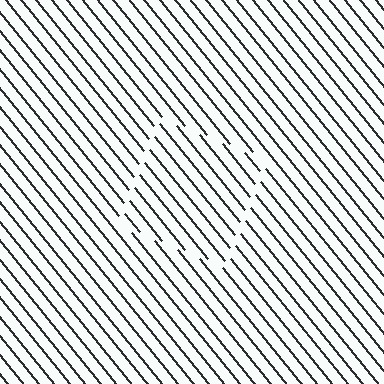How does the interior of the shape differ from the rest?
The interior of the shape contains the same grating, shifted by half a period — the contour is defined by the phase discontinuity where line-ends from the inner and outer gratings abut.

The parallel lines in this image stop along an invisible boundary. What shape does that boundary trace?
An illusory square. The interior of the shape contains the same grating, shifted by half a period — the contour is defined by the phase discontinuity where line-ends from the inner and outer gratings abut.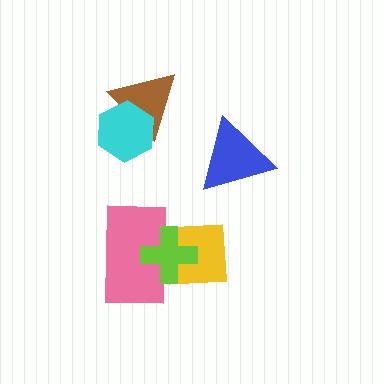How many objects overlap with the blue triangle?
0 objects overlap with the blue triangle.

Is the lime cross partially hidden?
No, no other shape covers it.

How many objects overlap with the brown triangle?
1 object overlaps with the brown triangle.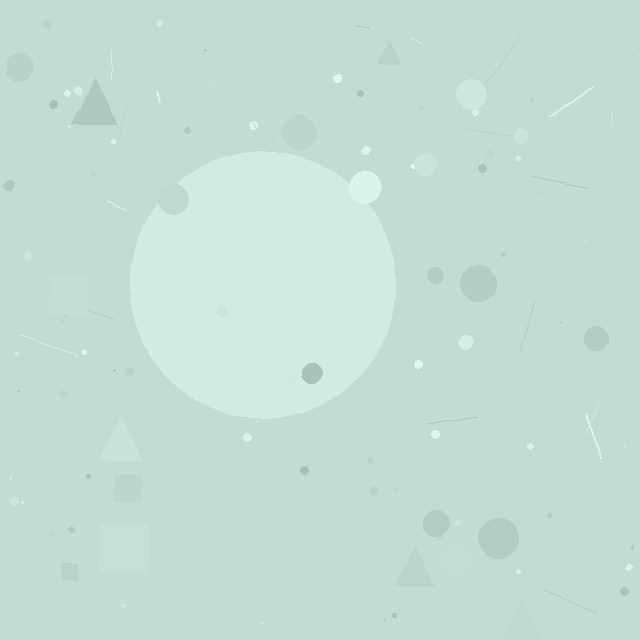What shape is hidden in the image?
A circle is hidden in the image.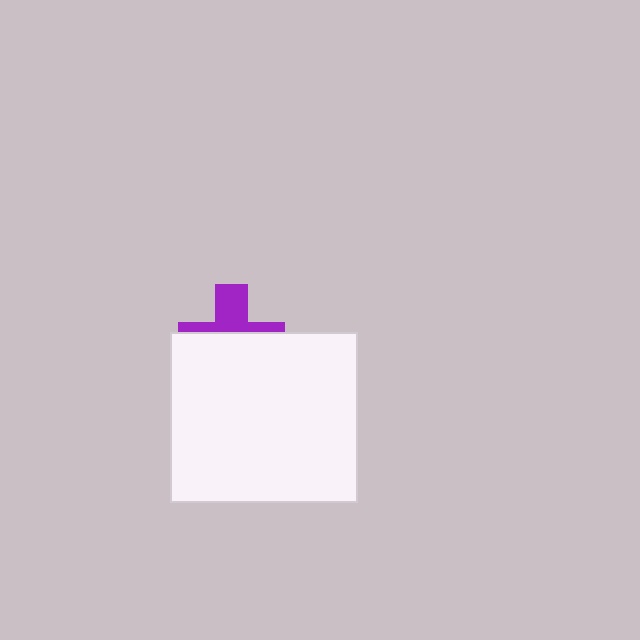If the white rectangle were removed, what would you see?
You would see the complete purple cross.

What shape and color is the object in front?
The object in front is a white rectangle.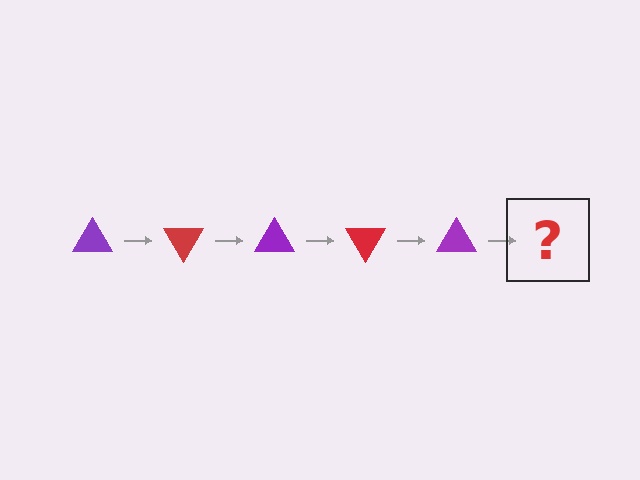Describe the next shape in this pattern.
It should be a red triangle, rotated 300 degrees from the start.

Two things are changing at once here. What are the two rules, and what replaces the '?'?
The two rules are that it rotates 60 degrees each step and the color cycles through purple and red. The '?' should be a red triangle, rotated 300 degrees from the start.